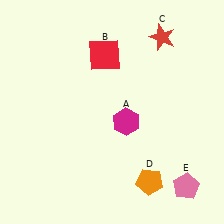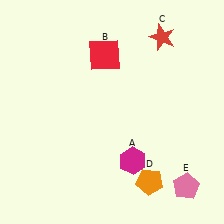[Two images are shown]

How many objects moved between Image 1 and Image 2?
1 object moved between the two images.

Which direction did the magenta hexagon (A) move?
The magenta hexagon (A) moved down.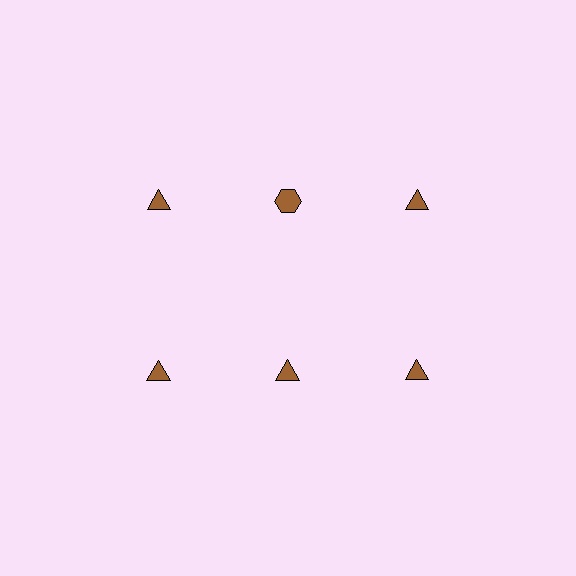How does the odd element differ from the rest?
It has a different shape: hexagon instead of triangle.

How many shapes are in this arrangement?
There are 6 shapes arranged in a grid pattern.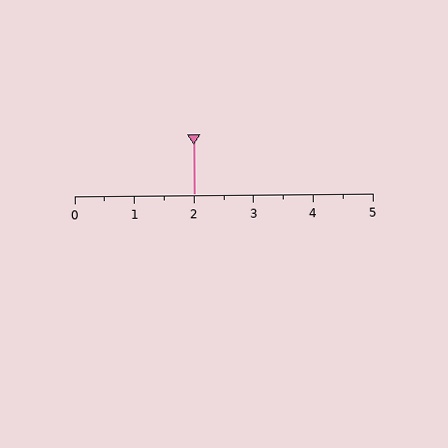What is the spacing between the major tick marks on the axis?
The major ticks are spaced 1 apart.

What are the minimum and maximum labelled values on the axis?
The axis runs from 0 to 5.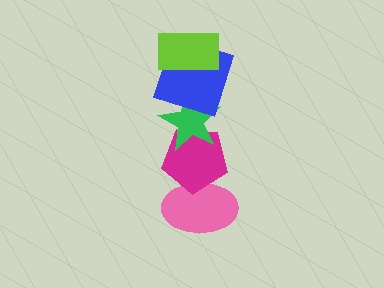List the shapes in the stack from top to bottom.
From top to bottom: the lime rectangle, the blue square, the green star, the magenta pentagon, the pink ellipse.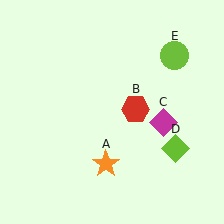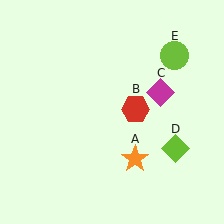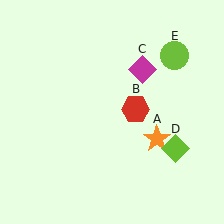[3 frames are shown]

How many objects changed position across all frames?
2 objects changed position: orange star (object A), magenta diamond (object C).